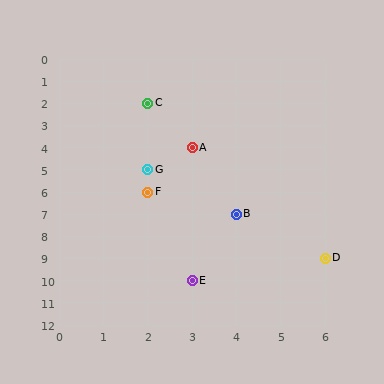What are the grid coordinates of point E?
Point E is at grid coordinates (3, 10).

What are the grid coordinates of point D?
Point D is at grid coordinates (6, 9).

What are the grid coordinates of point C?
Point C is at grid coordinates (2, 2).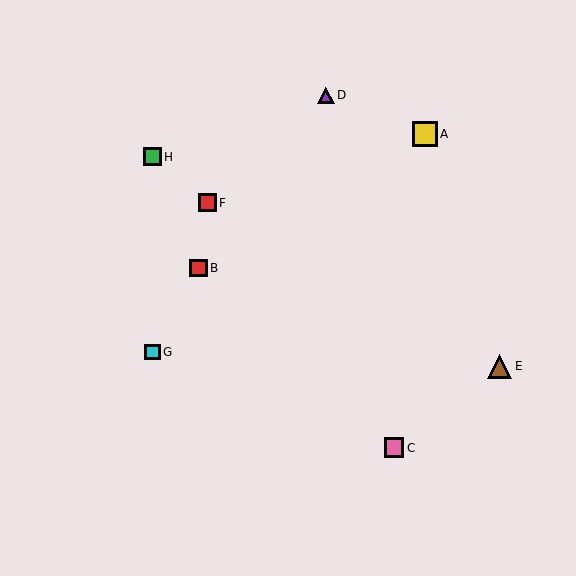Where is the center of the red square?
The center of the red square is at (207, 203).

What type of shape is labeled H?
Shape H is a green square.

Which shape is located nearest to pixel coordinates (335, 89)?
The purple triangle (labeled D) at (326, 95) is nearest to that location.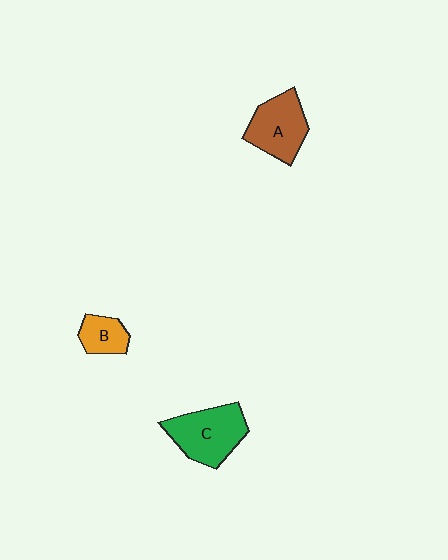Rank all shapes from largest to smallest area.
From largest to smallest: C (green), A (brown), B (orange).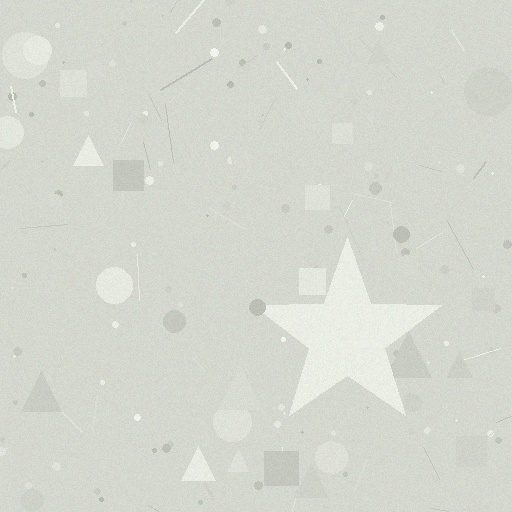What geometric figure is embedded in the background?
A star is embedded in the background.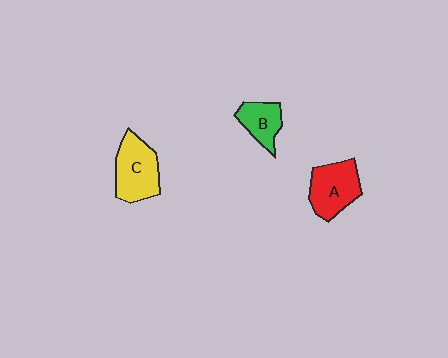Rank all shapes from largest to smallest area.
From largest to smallest: C (yellow), A (red), B (green).